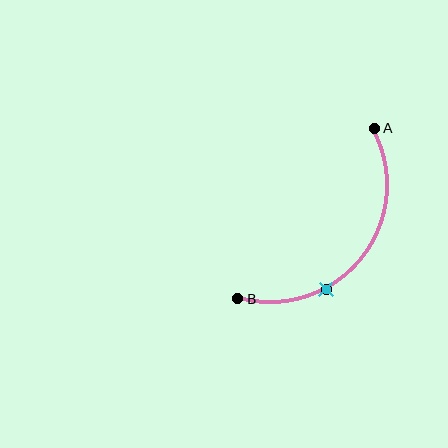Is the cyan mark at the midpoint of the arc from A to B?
No. The cyan mark lies on the arc but is closer to endpoint B. The arc midpoint would be at the point on the curve equidistant along the arc from both A and B.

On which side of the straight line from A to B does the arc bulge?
The arc bulges below and to the right of the straight line connecting A and B.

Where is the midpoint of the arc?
The arc midpoint is the point on the curve farthest from the straight line joining A and B. It sits below and to the right of that line.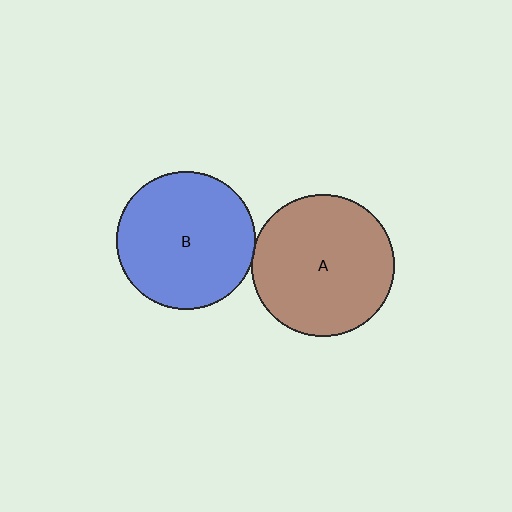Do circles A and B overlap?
Yes.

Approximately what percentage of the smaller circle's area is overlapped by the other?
Approximately 5%.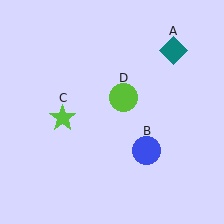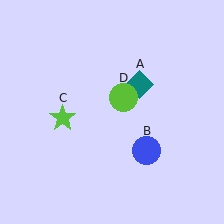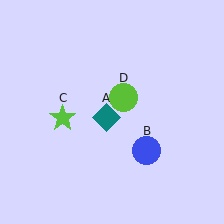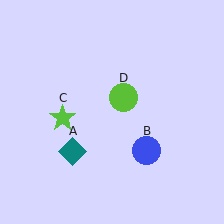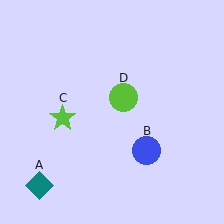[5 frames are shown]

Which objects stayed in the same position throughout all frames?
Blue circle (object B) and lime star (object C) and lime circle (object D) remained stationary.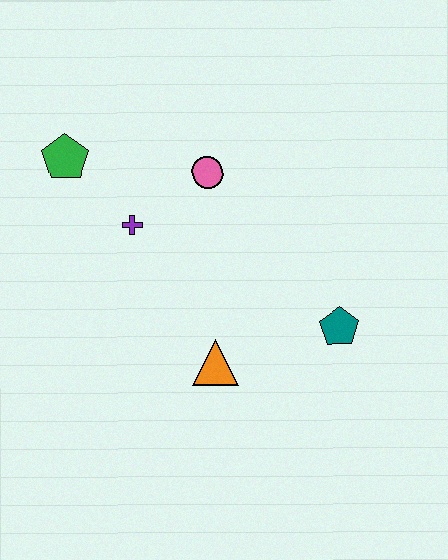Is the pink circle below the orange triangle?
No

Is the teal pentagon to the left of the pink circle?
No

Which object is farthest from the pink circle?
The teal pentagon is farthest from the pink circle.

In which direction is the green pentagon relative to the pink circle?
The green pentagon is to the left of the pink circle.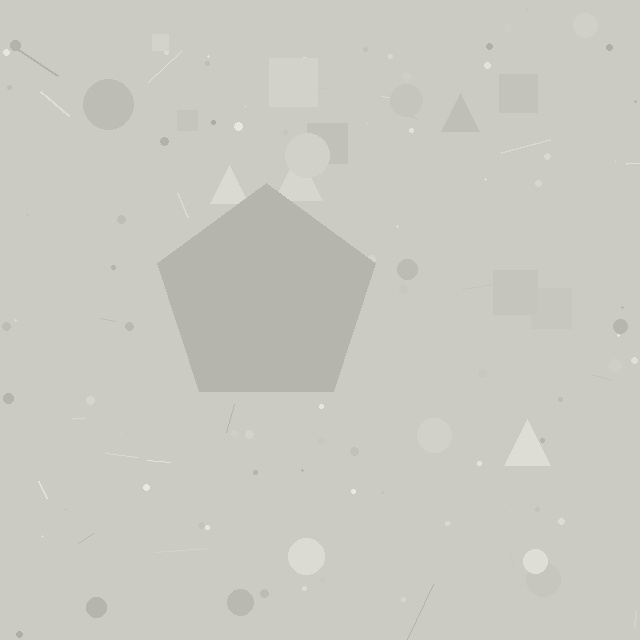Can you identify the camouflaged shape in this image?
The camouflaged shape is a pentagon.